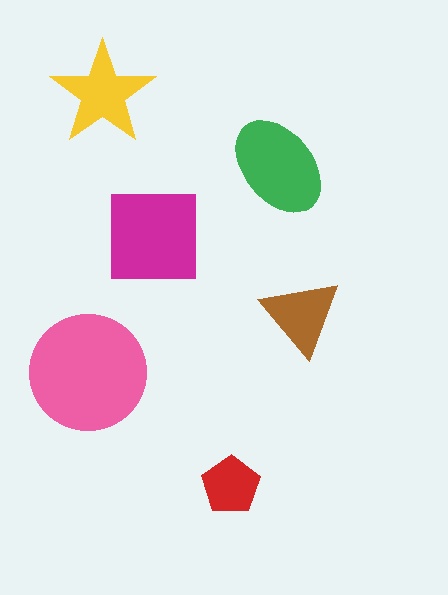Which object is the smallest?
The red pentagon.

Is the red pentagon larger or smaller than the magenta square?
Smaller.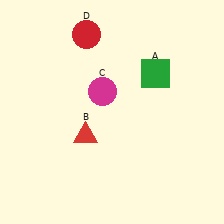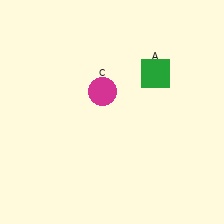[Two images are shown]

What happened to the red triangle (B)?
The red triangle (B) was removed in Image 2. It was in the bottom-left area of Image 1.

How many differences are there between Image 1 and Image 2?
There are 2 differences between the two images.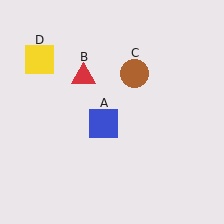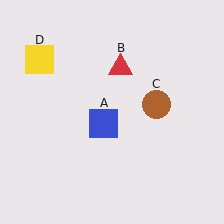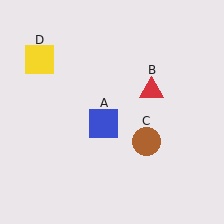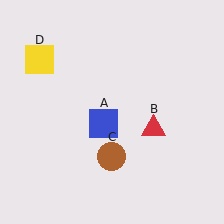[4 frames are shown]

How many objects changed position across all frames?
2 objects changed position: red triangle (object B), brown circle (object C).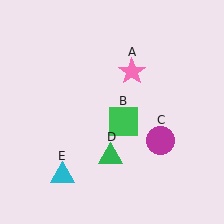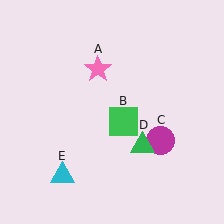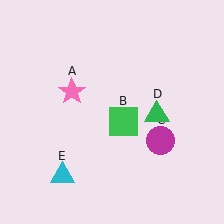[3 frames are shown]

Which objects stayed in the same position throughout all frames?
Green square (object B) and magenta circle (object C) and cyan triangle (object E) remained stationary.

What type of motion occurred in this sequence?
The pink star (object A), green triangle (object D) rotated counterclockwise around the center of the scene.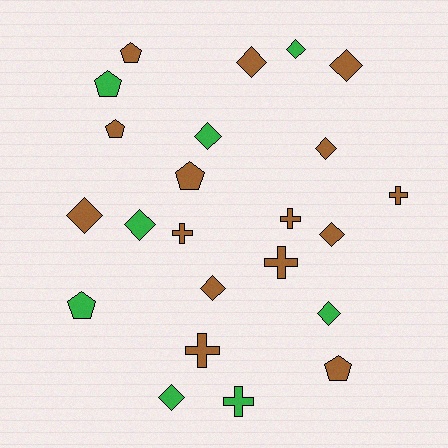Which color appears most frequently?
Brown, with 15 objects.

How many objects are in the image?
There are 23 objects.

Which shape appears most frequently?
Diamond, with 11 objects.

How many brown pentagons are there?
There are 4 brown pentagons.